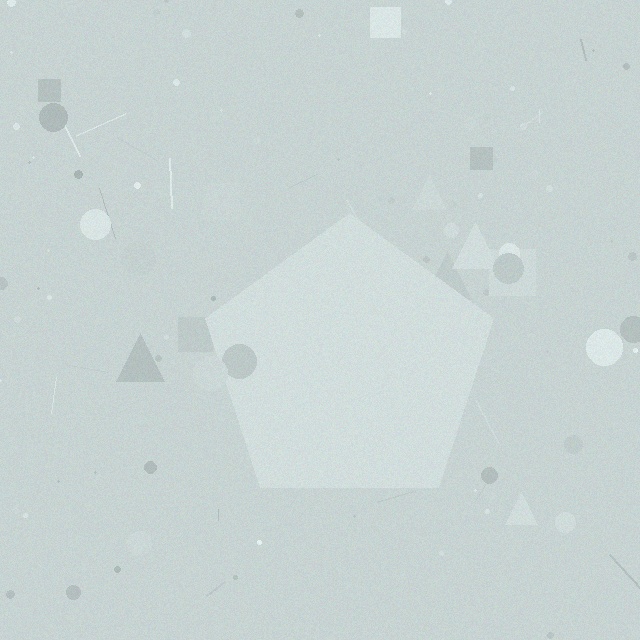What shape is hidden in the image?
A pentagon is hidden in the image.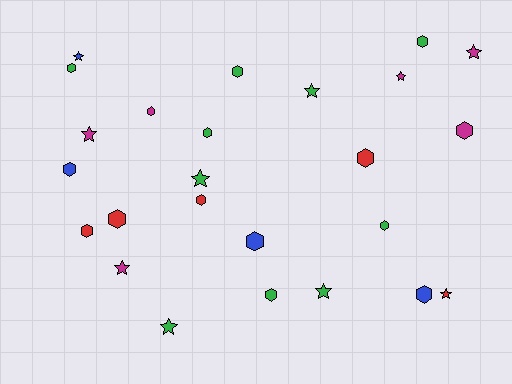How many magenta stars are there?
There are 4 magenta stars.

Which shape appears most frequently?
Hexagon, with 15 objects.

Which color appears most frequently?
Green, with 10 objects.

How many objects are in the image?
There are 25 objects.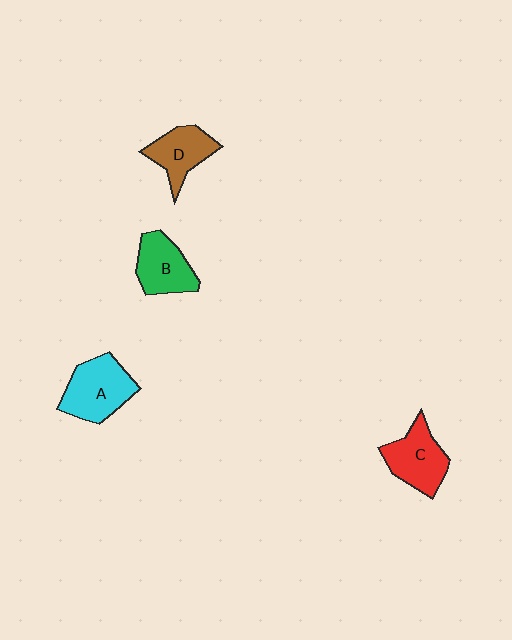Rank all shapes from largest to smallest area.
From largest to smallest: A (cyan), C (red), B (green), D (brown).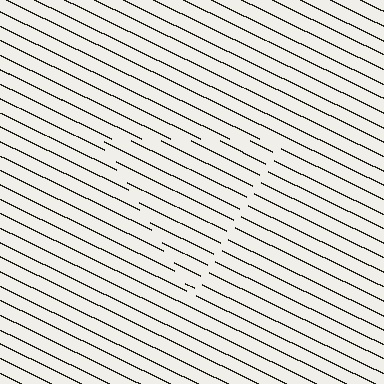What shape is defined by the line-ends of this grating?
An illusory triangle. The interior of the shape contains the same grating, shifted by half a period — the contour is defined by the phase discontinuity where line-ends from the inner and outer gratings abut.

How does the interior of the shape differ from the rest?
The interior of the shape contains the same grating, shifted by half a period — the contour is defined by the phase discontinuity where line-ends from the inner and outer gratings abut.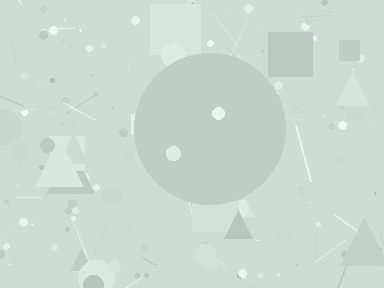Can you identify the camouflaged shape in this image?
The camouflaged shape is a circle.